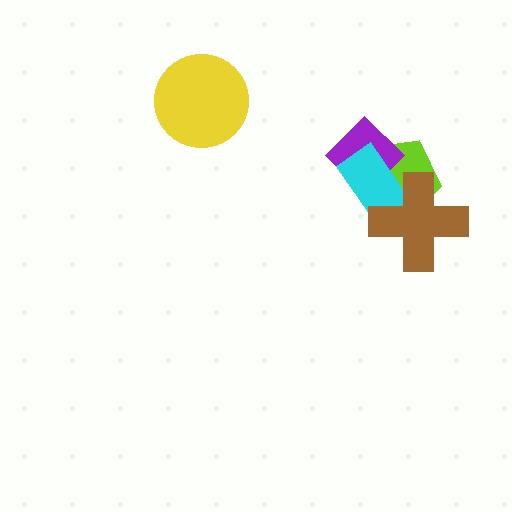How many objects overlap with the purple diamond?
2 objects overlap with the purple diamond.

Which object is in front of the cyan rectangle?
The brown cross is in front of the cyan rectangle.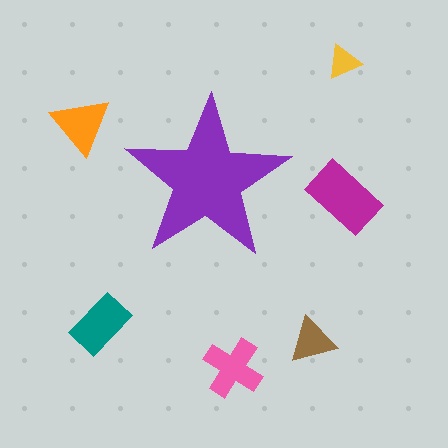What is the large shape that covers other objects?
A purple star.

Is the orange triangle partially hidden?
No, the orange triangle is fully visible.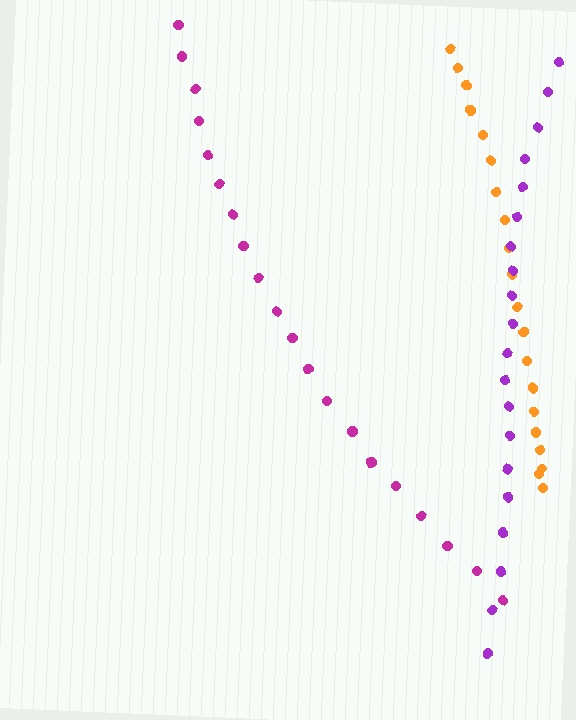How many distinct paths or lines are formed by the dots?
There are 3 distinct paths.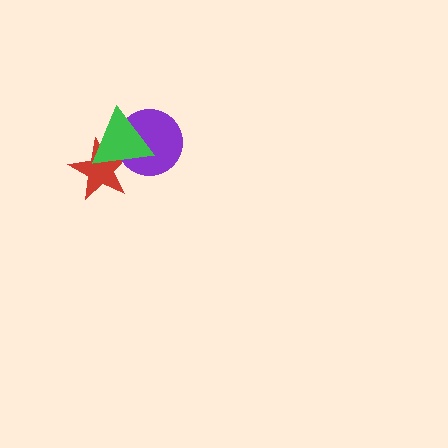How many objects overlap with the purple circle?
2 objects overlap with the purple circle.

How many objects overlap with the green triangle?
2 objects overlap with the green triangle.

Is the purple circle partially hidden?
Yes, it is partially covered by another shape.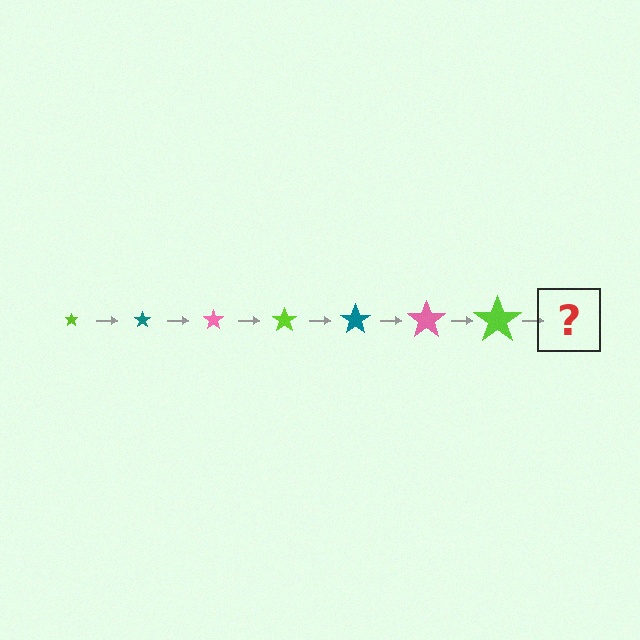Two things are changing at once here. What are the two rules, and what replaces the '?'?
The two rules are that the star grows larger each step and the color cycles through lime, teal, and pink. The '?' should be a teal star, larger than the previous one.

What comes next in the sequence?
The next element should be a teal star, larger than the previous one.